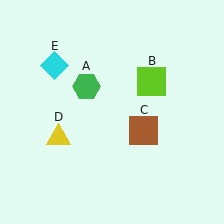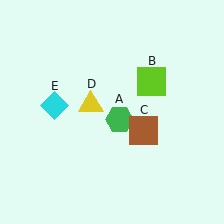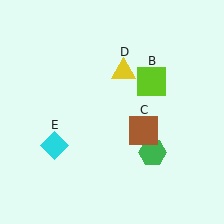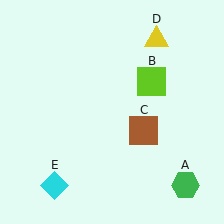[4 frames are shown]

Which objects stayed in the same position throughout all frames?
Lime square (object B) and brown square (object C) remained stationary.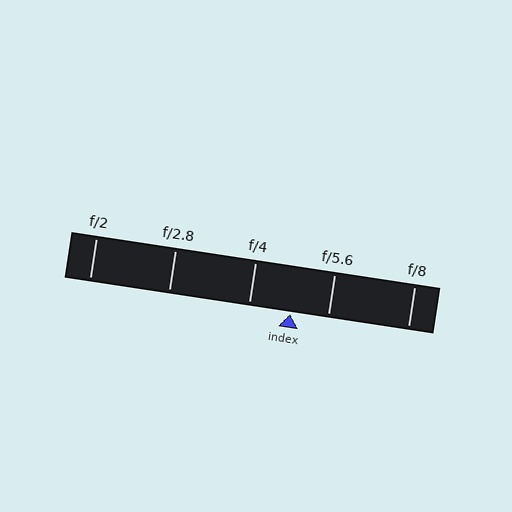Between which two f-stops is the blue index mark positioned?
The index mark is between f/4 and f/5.6.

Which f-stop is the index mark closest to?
The index mark is closest to f/5.6.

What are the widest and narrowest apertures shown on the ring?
The widest aperture shown is f/2 and the narrowest is f/8.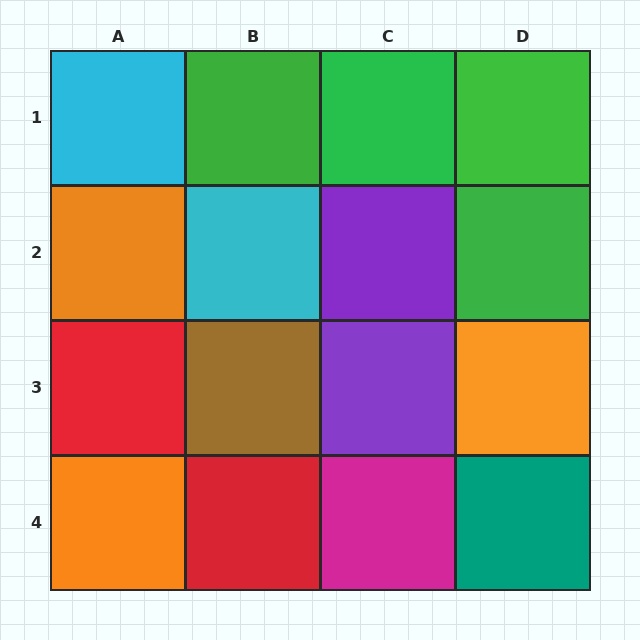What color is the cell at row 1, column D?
Green.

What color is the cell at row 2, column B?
Cyan.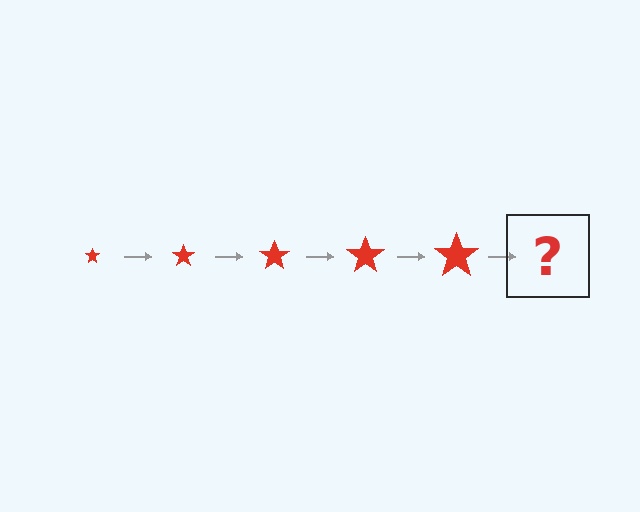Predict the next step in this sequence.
The next step is a red star, larger than the previous one.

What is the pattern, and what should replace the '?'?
The pattern is that the star gets progressively larger each step. The '?' should be a red star, larger than the previous one.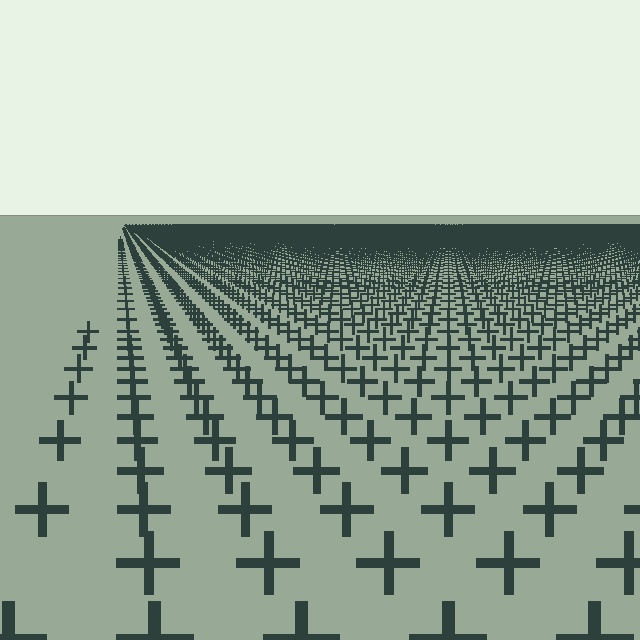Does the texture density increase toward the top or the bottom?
Density increases toward the top.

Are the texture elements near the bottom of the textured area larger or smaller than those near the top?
Larger. Near the bottom, elements are closer to the viewer and appear at a bigger on-screen size.